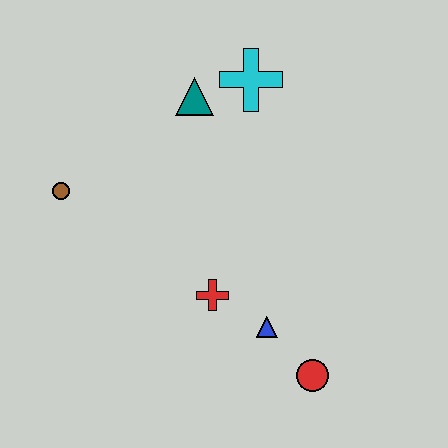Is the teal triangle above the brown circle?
Yes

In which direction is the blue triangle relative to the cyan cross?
The blue triangle is below the cyan cross.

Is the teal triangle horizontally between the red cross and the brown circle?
Yes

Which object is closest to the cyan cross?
The teal triangle is closest to the cyan cross.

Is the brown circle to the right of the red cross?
No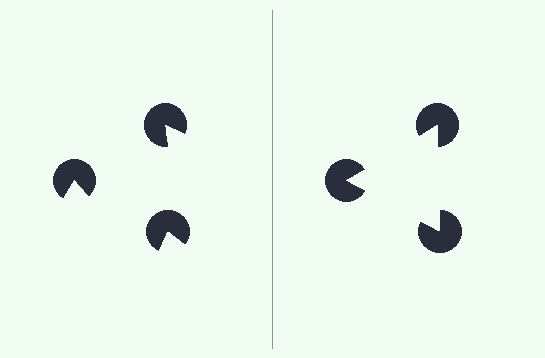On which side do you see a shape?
An illusory triangle appears on the right side. On the left side the wedge cuts are rotated, so no coherent shape forms.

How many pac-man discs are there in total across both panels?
6 — 3 on each side.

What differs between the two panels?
The pac-man discs are positioned identically on both sides; only the wedge orientations differ. On the right they align to a triangle; on the left they are misaligned.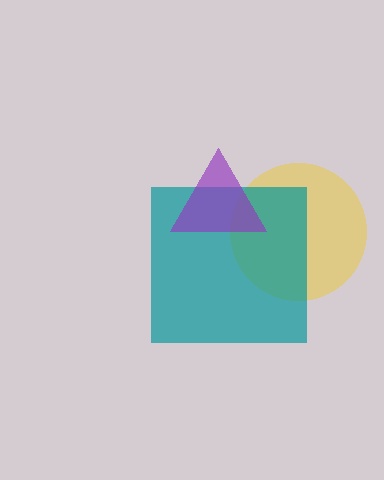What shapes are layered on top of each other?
The layered shapes are: a yellow circle, a teal square, a purple triangle.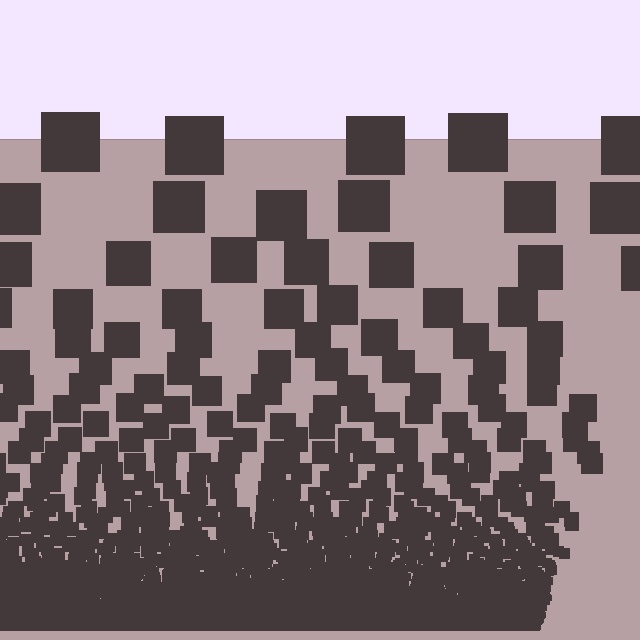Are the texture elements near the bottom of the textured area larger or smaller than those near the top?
Smaller. The gradient is inverted — elements near the bottom are smaller and denser.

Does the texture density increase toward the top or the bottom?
Density increases toward the bottom.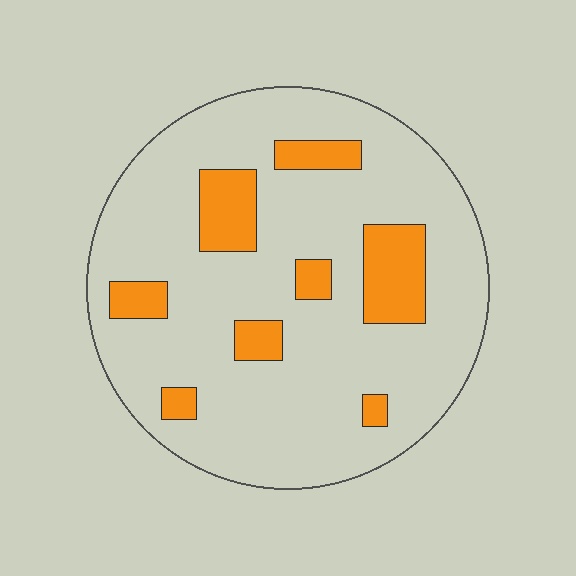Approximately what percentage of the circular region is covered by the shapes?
Approximately 15%.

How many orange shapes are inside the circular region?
8.